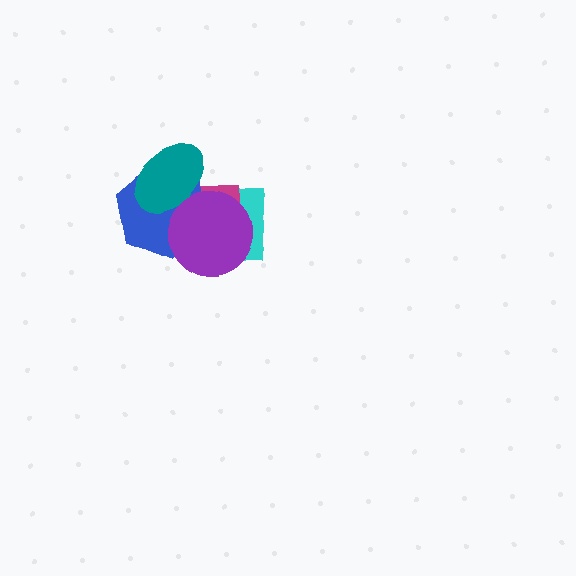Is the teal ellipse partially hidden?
Yes, it is partially covered by another shape.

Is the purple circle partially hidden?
No, no other shape covers it.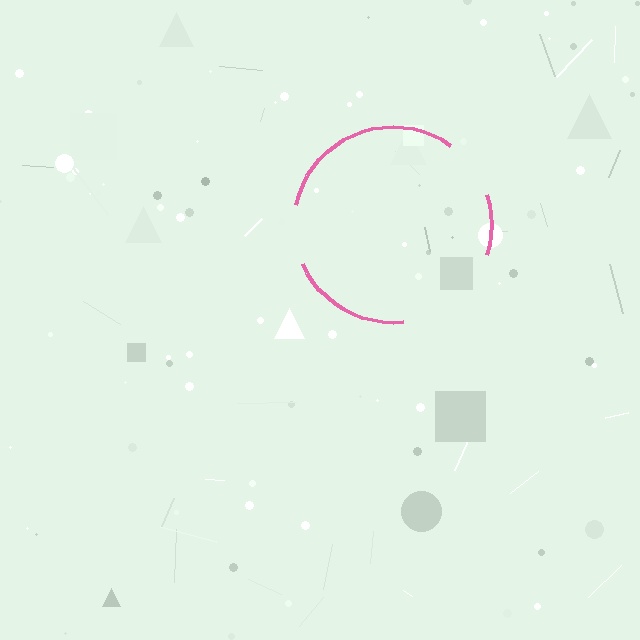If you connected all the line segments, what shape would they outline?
They would outline a circle.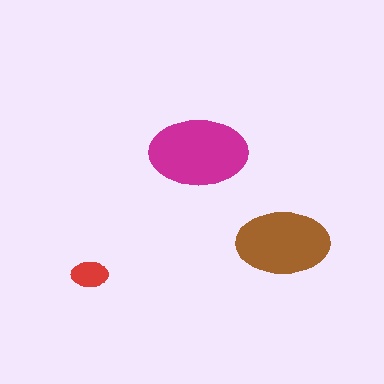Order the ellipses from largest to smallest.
the magenta one, the brown one, the red one.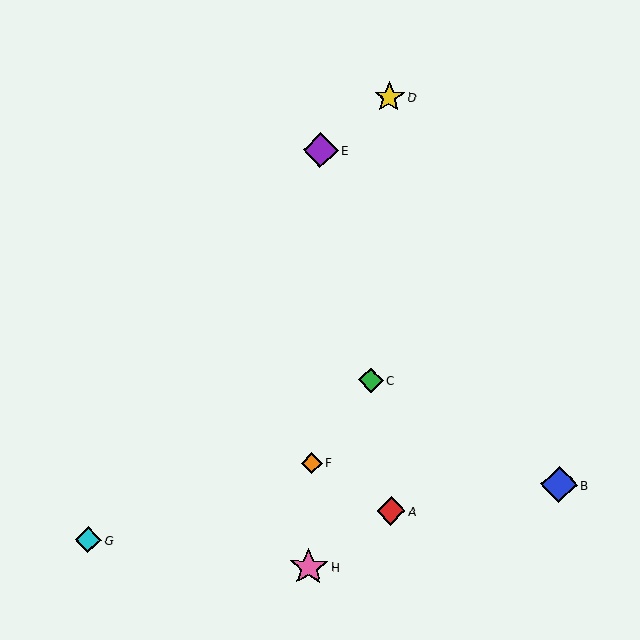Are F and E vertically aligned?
Yes, both are at x≈312.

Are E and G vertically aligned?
No, E is at x≈321 and G is at x≈88.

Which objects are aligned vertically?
Objects E, F, H are aligned vertically.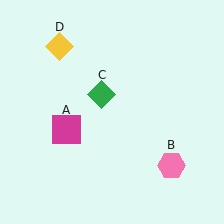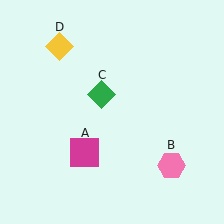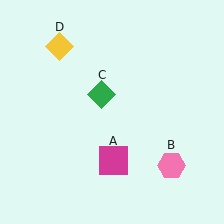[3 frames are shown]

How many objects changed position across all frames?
1 object changed position: magenta square (object A).